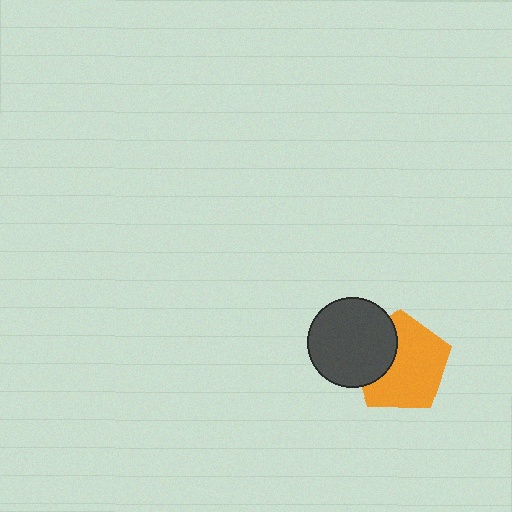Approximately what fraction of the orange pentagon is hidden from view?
Roughly 30% of the orange pentagon is hidden behind the dark gray circle.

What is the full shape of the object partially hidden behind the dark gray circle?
The partially hidden object is an orange pentagon.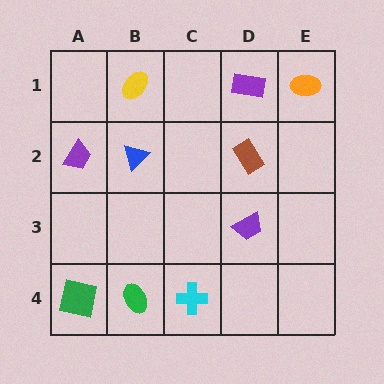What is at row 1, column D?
A purple rectangle.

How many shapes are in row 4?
3 shapes.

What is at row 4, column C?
A cyan cross.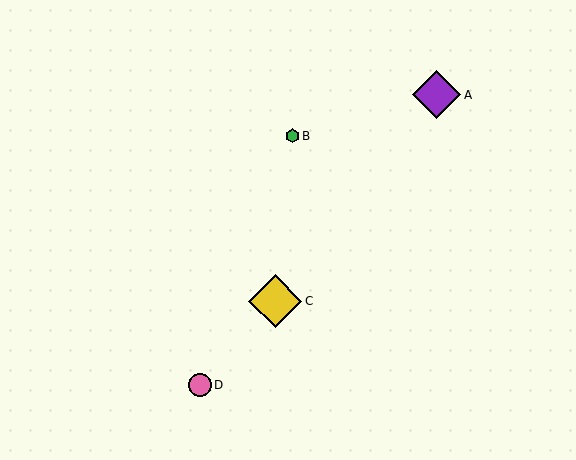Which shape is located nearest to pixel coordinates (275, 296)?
The yellow diamond (labeled C) at (275, 301) is nearest to that location.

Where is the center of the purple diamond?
The center of the purple diamond is at (437, 95).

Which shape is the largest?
The yellow diamond (labeled C) is the largest.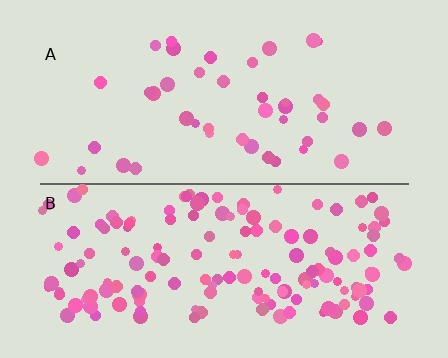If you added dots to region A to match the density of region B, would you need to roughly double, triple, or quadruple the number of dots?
Approximately triple.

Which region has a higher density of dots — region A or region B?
B (the bottom).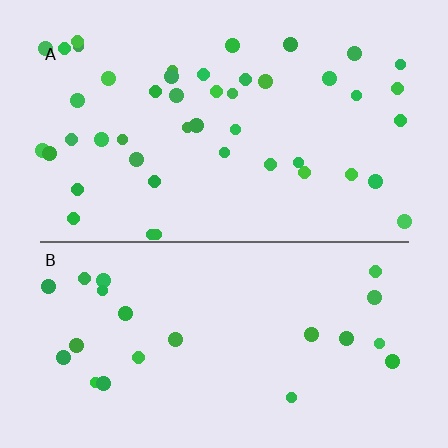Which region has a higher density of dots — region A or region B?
A (the top).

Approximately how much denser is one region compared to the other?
Approximately 2.0× — region A over region B.